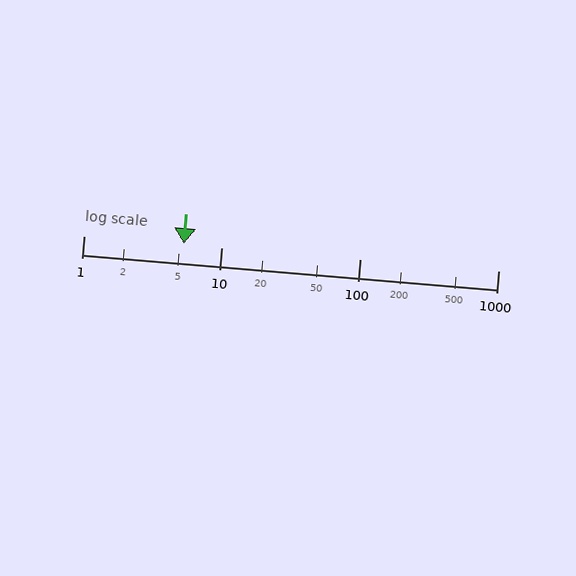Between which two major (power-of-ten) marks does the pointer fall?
The pointer is between 1 and 10.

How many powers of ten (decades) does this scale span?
The scale spans 3 decades, from 1 to 1000.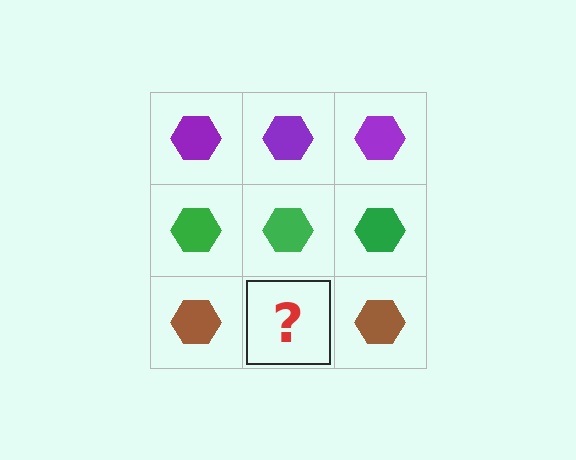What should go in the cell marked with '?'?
The missing cell should contain a brown hexagon.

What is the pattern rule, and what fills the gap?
The rule is that each row has a consistent color. The gap should be filled with a brown hexagon.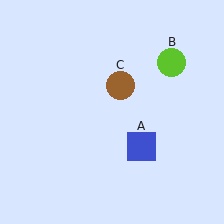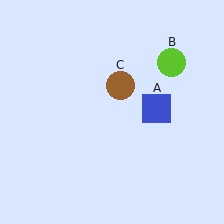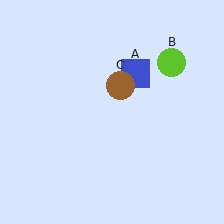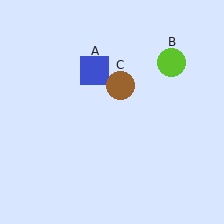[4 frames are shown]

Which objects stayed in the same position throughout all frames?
Lime circle (object B) and brown circle (object C) remained stationary.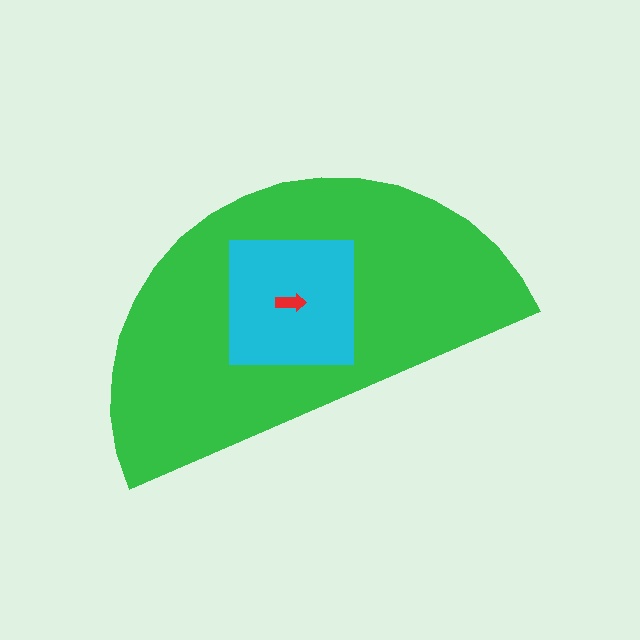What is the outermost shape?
The green semicircle.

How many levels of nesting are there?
3.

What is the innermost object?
The red arrow.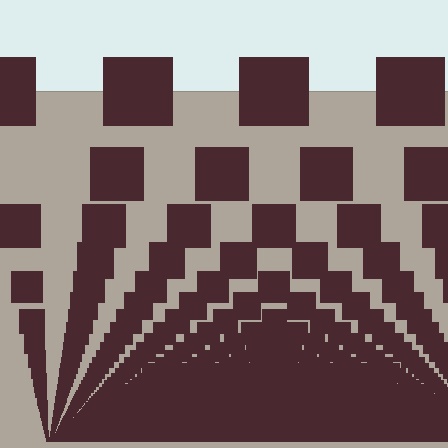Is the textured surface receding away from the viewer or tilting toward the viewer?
The surface appears to tilt toward the viewer. Texture elements get larger and sparser toward the top.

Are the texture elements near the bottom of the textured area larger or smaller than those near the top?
Smaller. The gradient is inverted — elements near the bottom are smaller and denser.